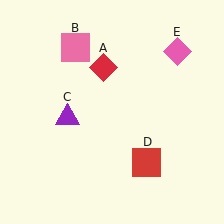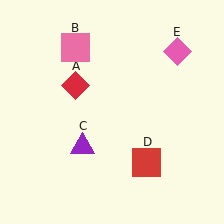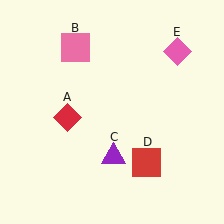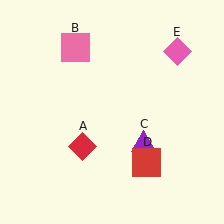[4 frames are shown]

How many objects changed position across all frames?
2 objects changed position: red diamond (object A), purple triangle (object C).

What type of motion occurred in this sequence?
The red diamond (object A), purple triangle (object C) rotated counterclockwise around the center of the scene.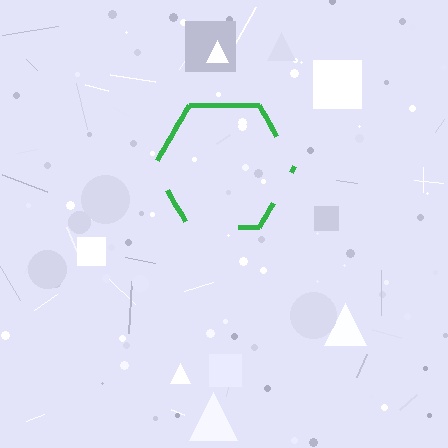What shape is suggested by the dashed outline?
The dashed outline suggests a hexagon.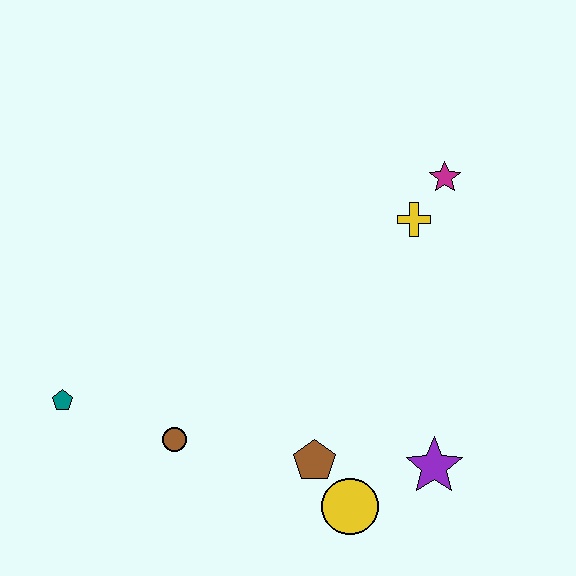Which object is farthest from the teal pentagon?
The magenta star is farthest from the teal pentagon.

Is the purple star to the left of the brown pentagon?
No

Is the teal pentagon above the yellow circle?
Yes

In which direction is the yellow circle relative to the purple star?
The yellow circle is to the left of the purple star.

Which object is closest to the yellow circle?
The brown pentagon is closest to the yellow circle.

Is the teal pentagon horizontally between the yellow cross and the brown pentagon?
No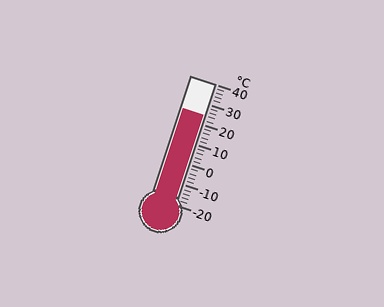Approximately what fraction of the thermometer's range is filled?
The thermometer is filled to approximately 75% of its range.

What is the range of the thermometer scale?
The thermometer scale ranges from -20°C to 40°C.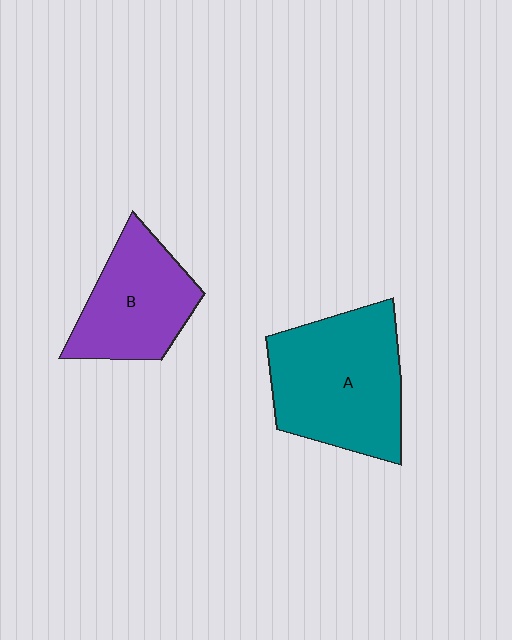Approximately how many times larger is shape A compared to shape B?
Approximately 1.4 times.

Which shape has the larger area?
Shape A (teal).